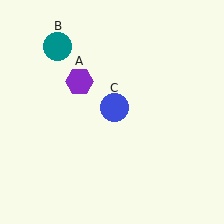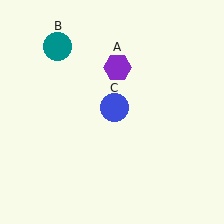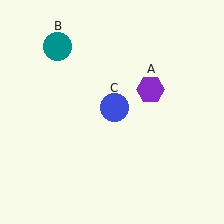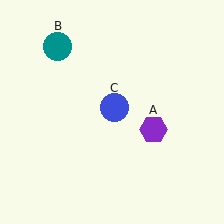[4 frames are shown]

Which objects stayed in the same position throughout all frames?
Teal circle (object B) and blue circle (object C) remained stationary.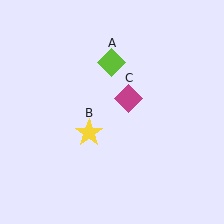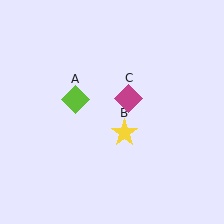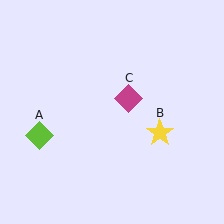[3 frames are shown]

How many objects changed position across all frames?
2 objects changed position: lime diamond (object A), yellow star (object B).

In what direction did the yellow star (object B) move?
The yellow star (object B) moved right.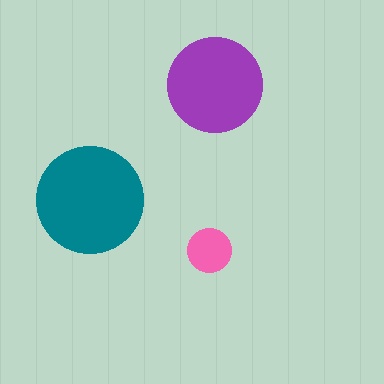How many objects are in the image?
There are 3 objects in the image.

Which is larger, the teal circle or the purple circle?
The teal one.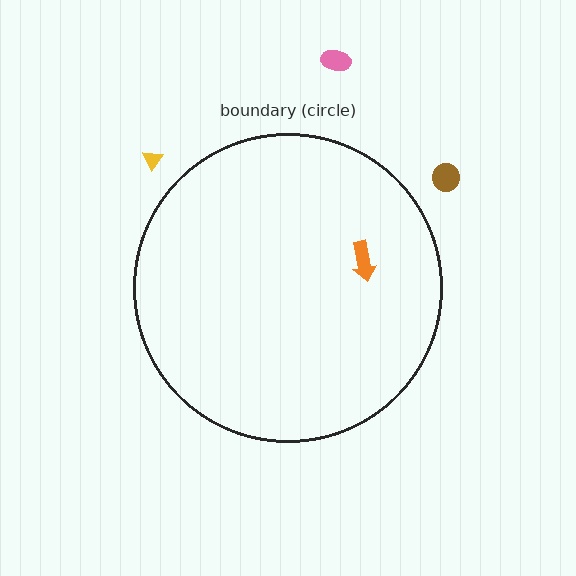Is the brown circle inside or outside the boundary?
Outside.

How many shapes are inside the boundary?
1 inside, 3 outside.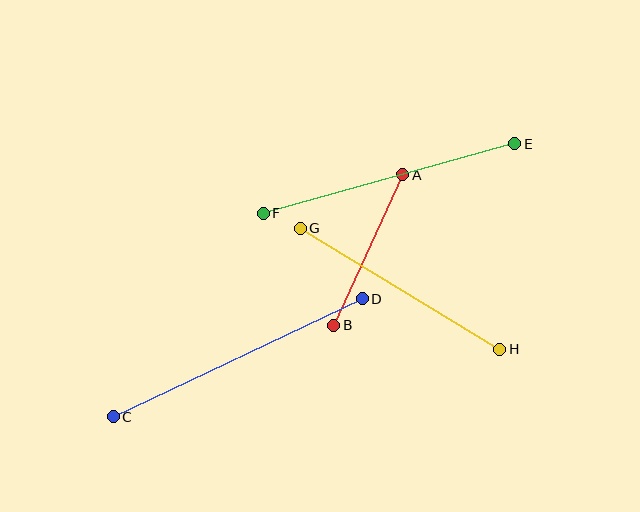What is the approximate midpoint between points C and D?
The midpoint is at approximately (238, 358) pixels.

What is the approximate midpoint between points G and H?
The midpoint is at approximately (400, 289) pixels.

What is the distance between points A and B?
The distance is approximately 165 pixels.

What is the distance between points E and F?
The distance is approximately 261 pixels.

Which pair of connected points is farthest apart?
Points C and D are farthest apart.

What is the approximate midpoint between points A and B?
The midpoint is at approximately (368, 250) pixels.